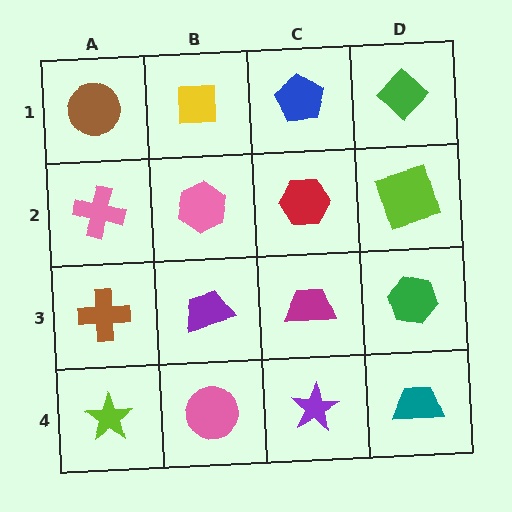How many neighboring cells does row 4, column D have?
2.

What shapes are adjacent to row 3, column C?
A red hexagon (row 2, column C), a purple star (row 4, column C), a purple trapezoid (row 3, column B), a green hexagon (row 3, column D).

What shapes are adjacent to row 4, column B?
A purple trapezoid (row 3, column B), a lime star (row 4, column A), a purple star (row 4, column C).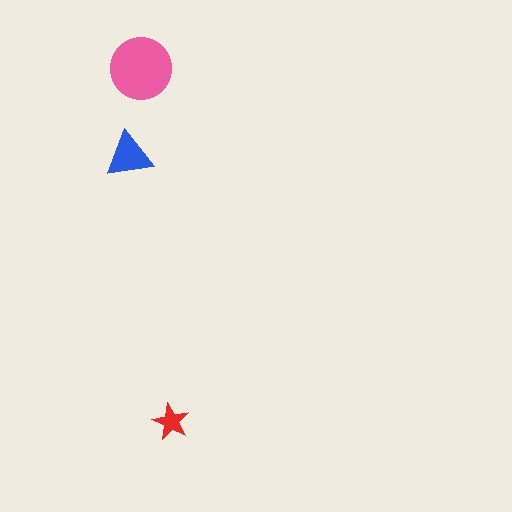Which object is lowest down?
The red star is bottommost.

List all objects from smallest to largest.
The red star, the blue triangle, the pink circle.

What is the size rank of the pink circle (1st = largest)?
1st.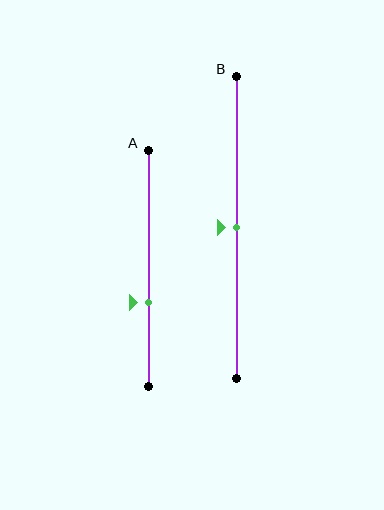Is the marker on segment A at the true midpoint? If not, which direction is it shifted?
No, the marker on segment A is shifted downward by about 14% of the segment length.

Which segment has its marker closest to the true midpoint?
Segment B has its marker closest to the true midpoint.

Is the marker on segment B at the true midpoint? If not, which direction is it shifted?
Yes, the marker on segment B is at the true midpoint.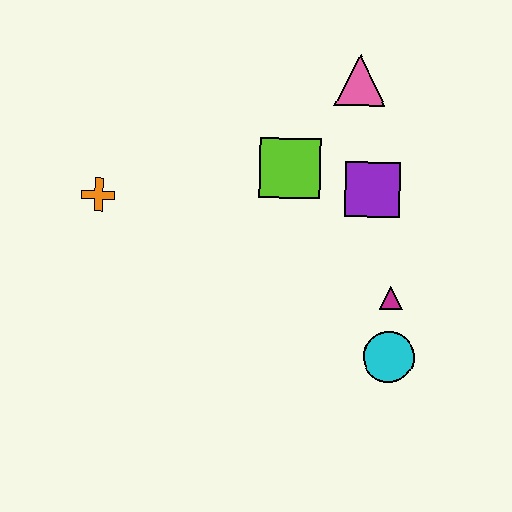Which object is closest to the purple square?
The lime square is closest to the purple square.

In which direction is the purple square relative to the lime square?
The purple square is to the right of the lime square.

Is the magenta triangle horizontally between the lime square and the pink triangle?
No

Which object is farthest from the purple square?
The orange cross is farthest from the purple square.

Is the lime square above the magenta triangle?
Yes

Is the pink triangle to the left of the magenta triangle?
Yes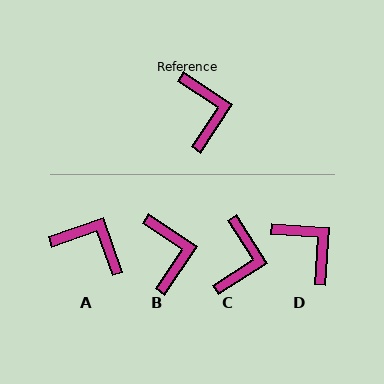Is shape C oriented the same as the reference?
No, it is off by about 24 degrees.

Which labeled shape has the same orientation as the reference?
B.